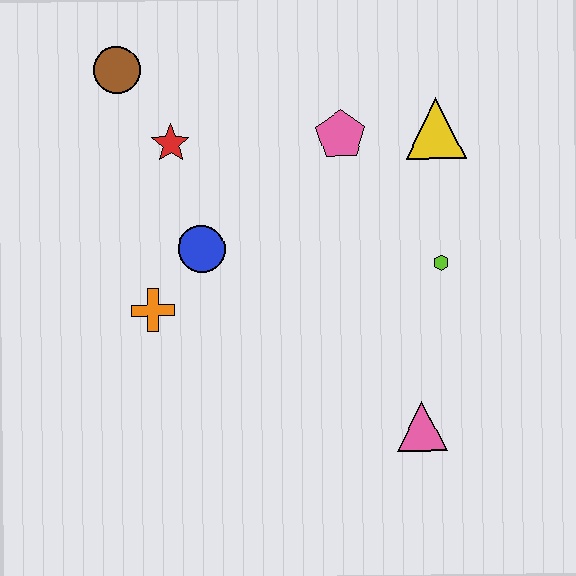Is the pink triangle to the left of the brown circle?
No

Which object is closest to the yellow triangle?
The pink pentagon is closest to the yellow triangle.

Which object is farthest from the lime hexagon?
The brown circle is farthest from the lime hexagon.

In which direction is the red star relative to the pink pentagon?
The red star is to the left of the pink pentagon.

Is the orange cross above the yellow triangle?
No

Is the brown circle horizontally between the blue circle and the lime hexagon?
No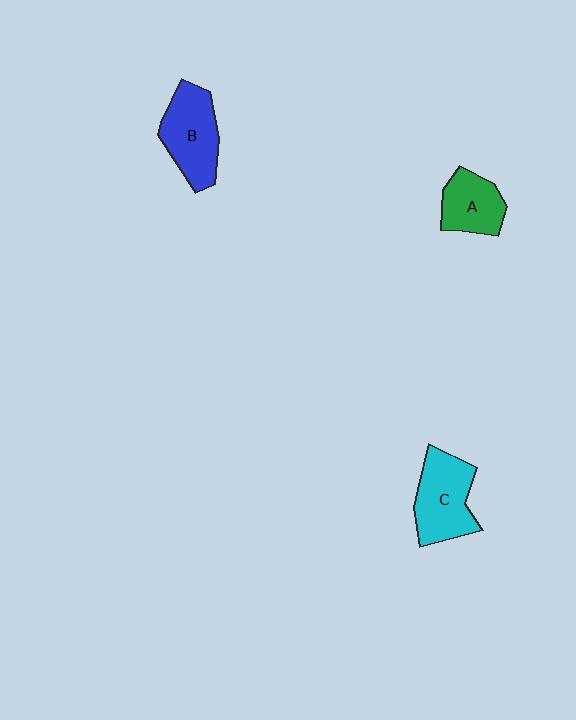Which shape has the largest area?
Shape C (cyan).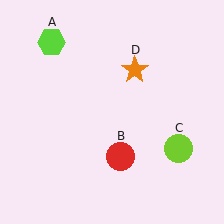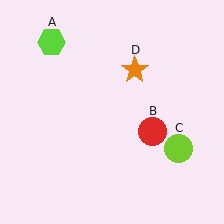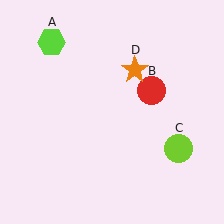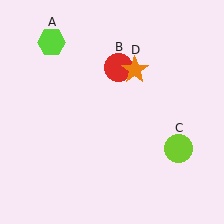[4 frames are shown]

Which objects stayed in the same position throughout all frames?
Lime hexagon (object A) and lime circle (object C) and orange star (object D) remained stationary.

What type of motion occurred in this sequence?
The red circle (object B) rotated counterclockwise around the center of the scene.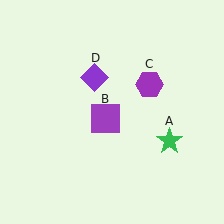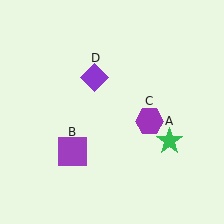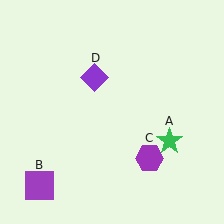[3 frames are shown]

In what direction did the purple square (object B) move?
The purple square (object B) moved down and to the left.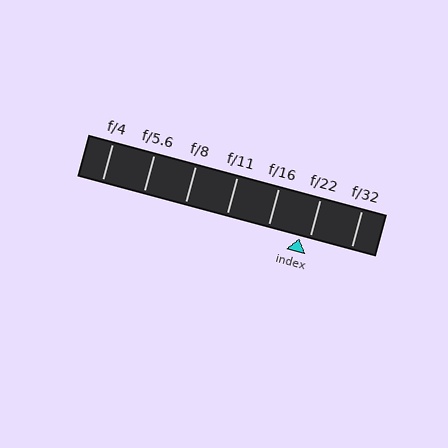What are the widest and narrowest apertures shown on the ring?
The widest aperture shown is f/4 and the narrowest is f/32.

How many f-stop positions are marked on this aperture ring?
There are 7 f-stop positions marked.